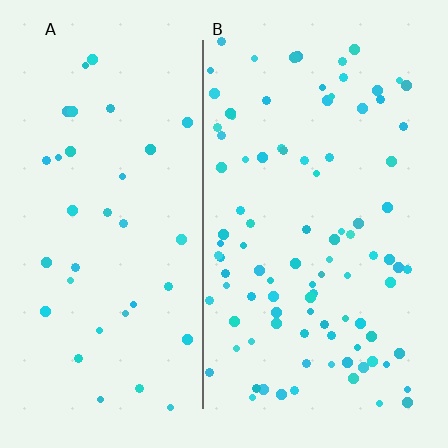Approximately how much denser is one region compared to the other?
Approximately 2.7× — region B over region A.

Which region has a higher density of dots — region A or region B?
B (the right).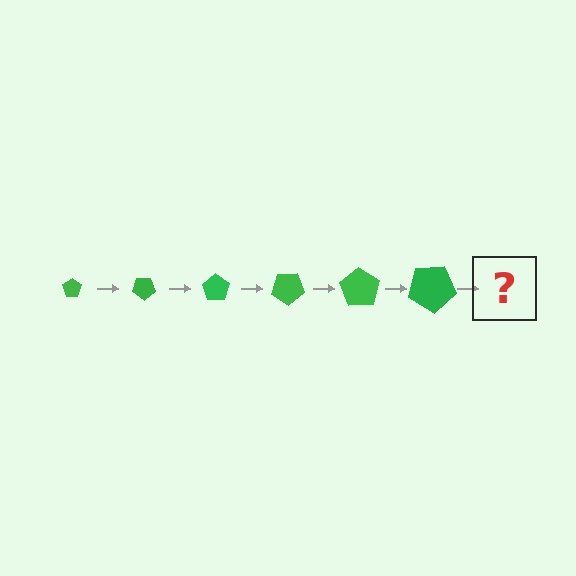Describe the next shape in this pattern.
It should be a pentagon, larger than the previous one and rotated 210 degrees from the start.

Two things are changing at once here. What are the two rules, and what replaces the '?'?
The two rules are that the pentagon grows larger each step and it rotates 35 degrees each step. The '?' should be a pentagon, larger than the previous one and rotated 210 degrees from the start.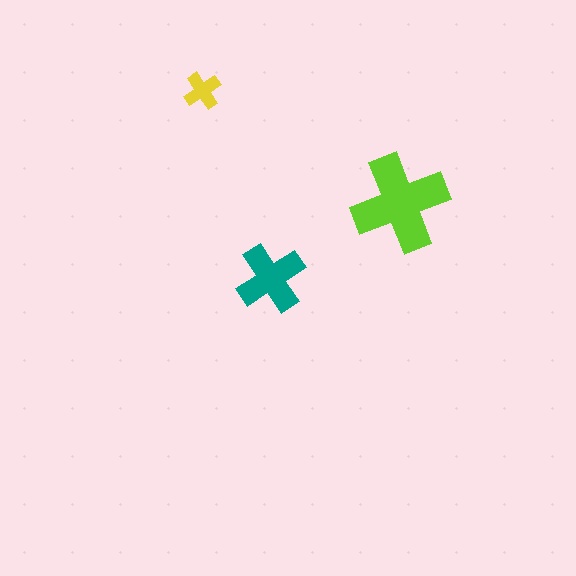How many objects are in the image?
There are 3 objects in the image.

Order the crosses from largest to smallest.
the lime one, the teal one, the yellow one.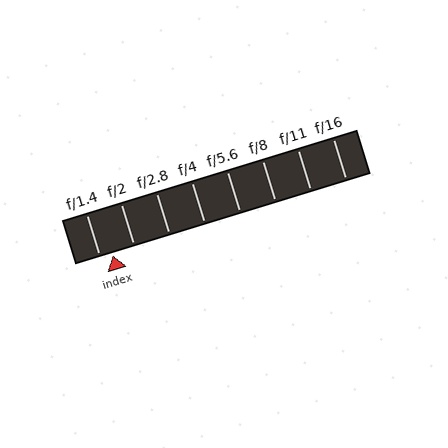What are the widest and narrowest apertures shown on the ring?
The widest aperture shown is f/1.4 and the narrowest is f/16.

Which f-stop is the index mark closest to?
The index mark is closest to f/1.4.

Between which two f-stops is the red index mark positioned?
The index mark is between f/1.4 and f/2.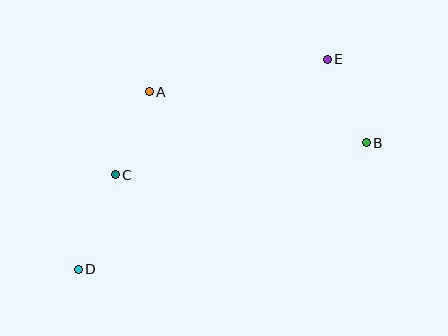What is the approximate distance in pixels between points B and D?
The distance between B and D is approximately 315 pixels.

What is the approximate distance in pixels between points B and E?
The distance between B and E is approximately 92 pixels.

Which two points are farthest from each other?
Points D and E are farthest from each other.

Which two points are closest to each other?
Points A and C are closest to each other.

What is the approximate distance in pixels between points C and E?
The distance between C and E is approximately 241 pixels.